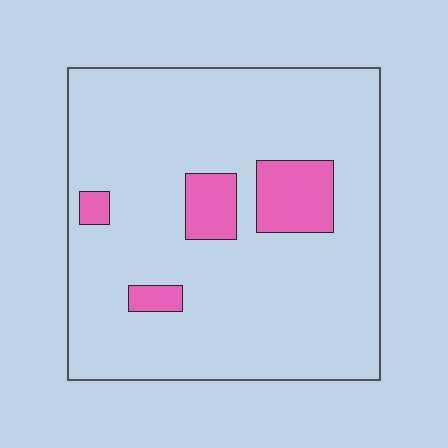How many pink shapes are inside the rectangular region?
4.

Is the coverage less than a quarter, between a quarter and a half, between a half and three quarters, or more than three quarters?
Less than a quarter.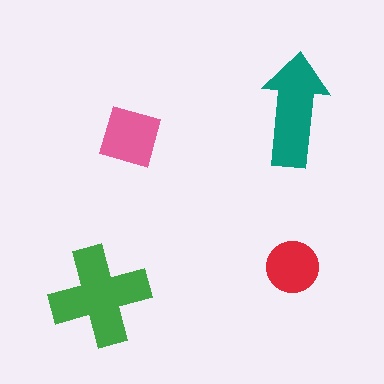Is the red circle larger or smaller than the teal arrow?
Smaller.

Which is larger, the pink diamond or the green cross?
The green cross.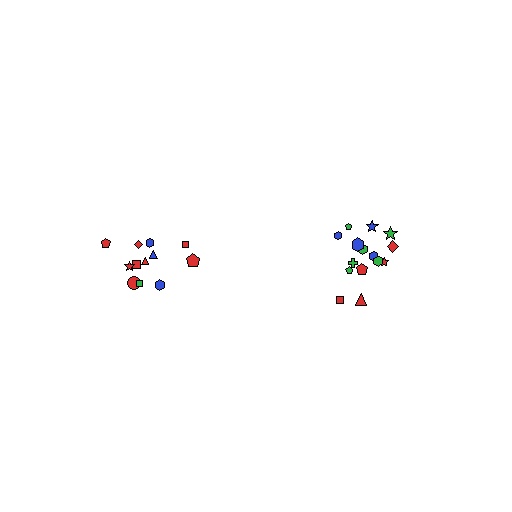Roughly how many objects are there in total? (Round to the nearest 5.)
Roughly 25 objects in total.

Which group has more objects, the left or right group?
The right group.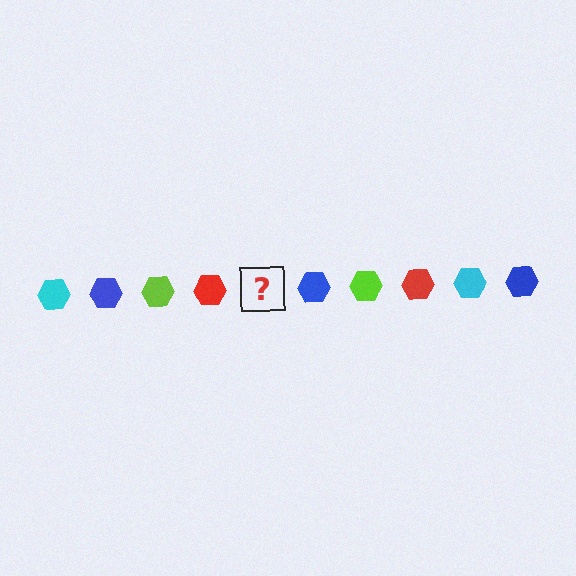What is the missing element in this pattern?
The missing element is a cyan hexagon.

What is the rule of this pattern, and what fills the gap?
The rule is that the pattern cycles through cyan, blue, lime, red hexagons. The gap should be filled with a cyan hexagon.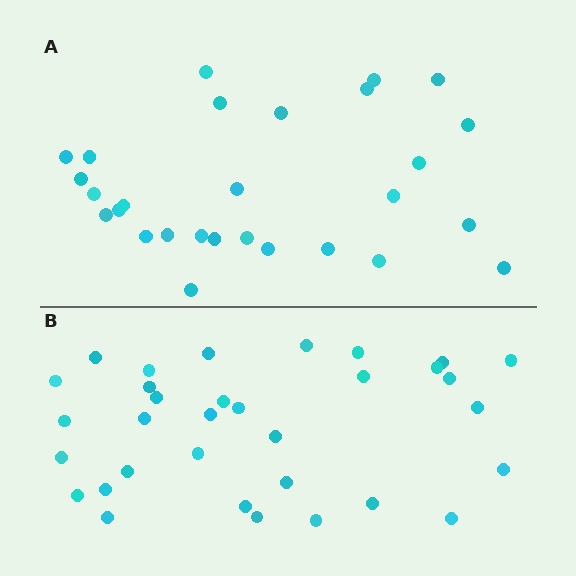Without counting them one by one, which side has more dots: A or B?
Region B (the bottom region) has more dots.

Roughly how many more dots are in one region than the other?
Region B has about 5 more dots than region A.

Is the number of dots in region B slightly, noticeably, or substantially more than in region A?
Region B has only slightly more — the two regions are fairly close. The ratio is roughly 1.2 to 1.